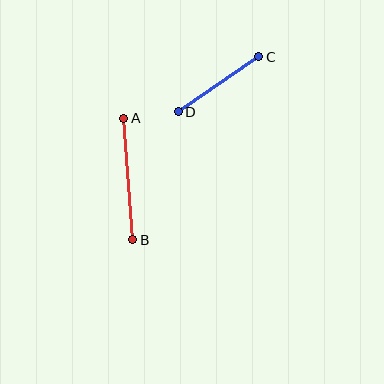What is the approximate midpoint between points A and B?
The midpoint is at approximately (128, 179) pixels.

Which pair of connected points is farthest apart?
Points A and B are farthest apart.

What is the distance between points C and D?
The distance is approximately 98 pixels.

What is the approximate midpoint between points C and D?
The midpoint is at approximately (218, 84) pixels.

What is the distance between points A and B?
The distance is approximately 122 pixels.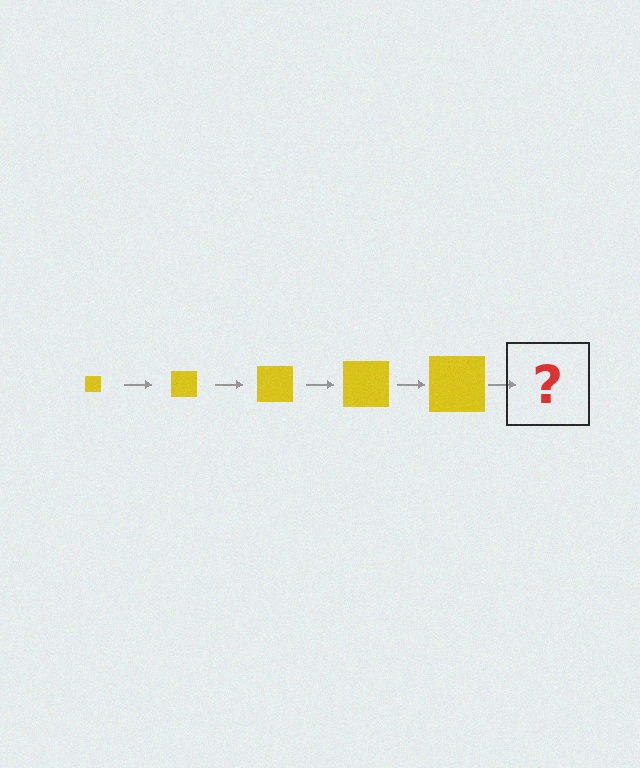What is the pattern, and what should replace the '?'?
The pattern is that the square gets progressively larger each step. The '?' should be a yellow square, larger than the previous one.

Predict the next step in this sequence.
The next step is a yellow square, larger than the previous one.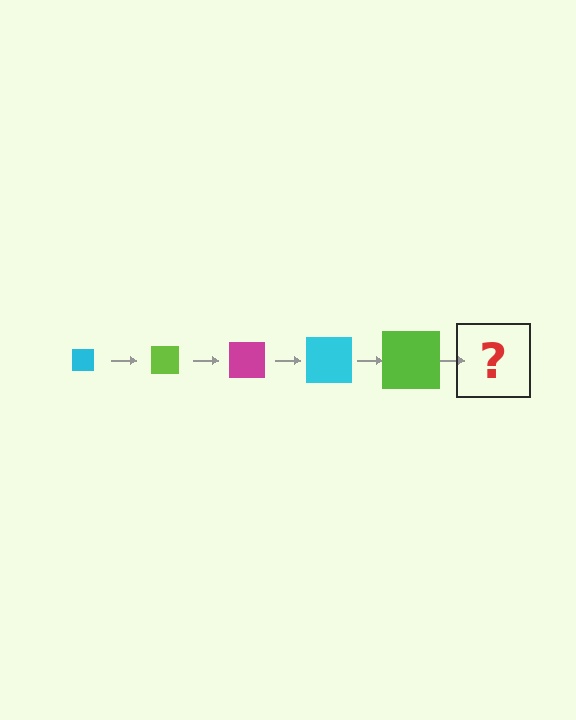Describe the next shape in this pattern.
It should be a magenta square, larger than the previous one.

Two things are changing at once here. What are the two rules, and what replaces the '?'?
The two rules are that the square grows larger each step and the color cycles through cyan, lime, and magenta. The '?' should be a magenta square, larger than the previous one.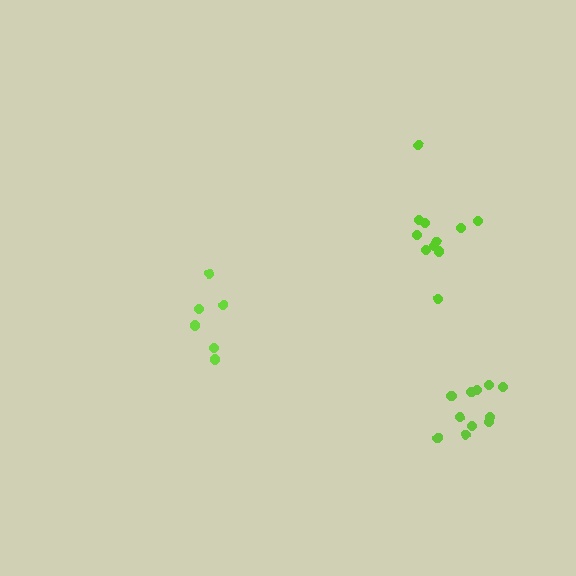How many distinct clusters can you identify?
There are 3 distinct clusters.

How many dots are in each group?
Group 1: 6 dots, Group 2: 11 dots, Group 3: 11 dots (28 total).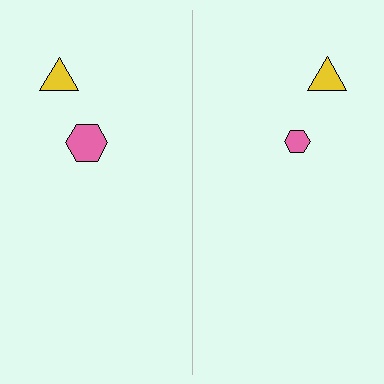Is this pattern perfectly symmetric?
No, the pattern is not perfectly symmetric. The pink hexagon on the right side has a different size than its mirror counterpart.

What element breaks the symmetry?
The pink hexagon on the right side has a different size than its mirror counterpart.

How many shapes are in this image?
There are 4 shapes in this image.